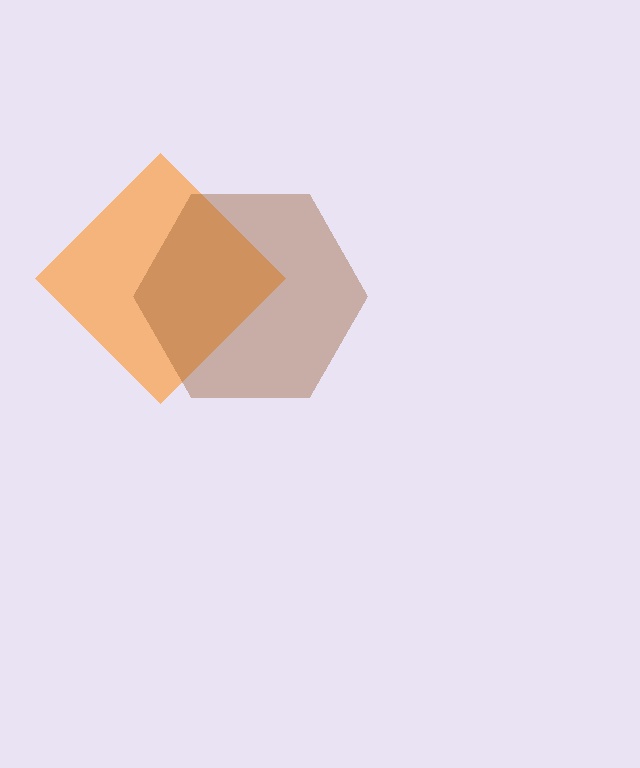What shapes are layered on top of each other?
The layered shapes are: an orange diamond, a brown hexagon.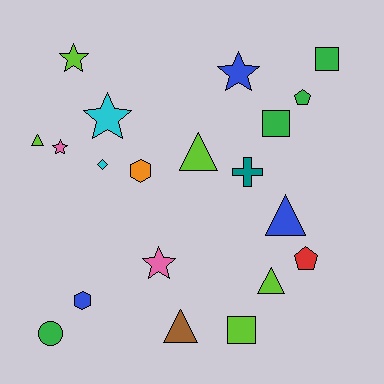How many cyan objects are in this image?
There are 2 cyan objects.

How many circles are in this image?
There is 1 circle.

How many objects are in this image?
There are 20 objects.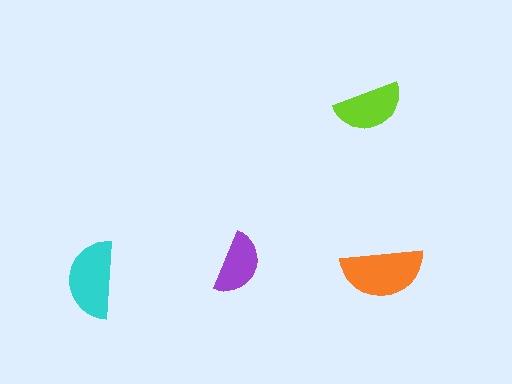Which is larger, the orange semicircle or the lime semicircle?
The orange one.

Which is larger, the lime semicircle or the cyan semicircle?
The cyan one.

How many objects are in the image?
There are 4 objects in the image.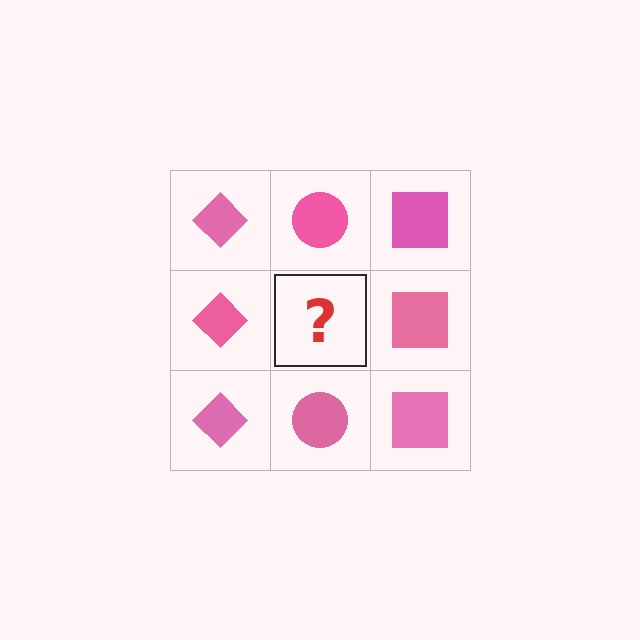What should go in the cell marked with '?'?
The missing cell should contain a pink circle.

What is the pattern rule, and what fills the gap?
The rule is that each column has a consistent shape. The gap should be filled with a pink circle.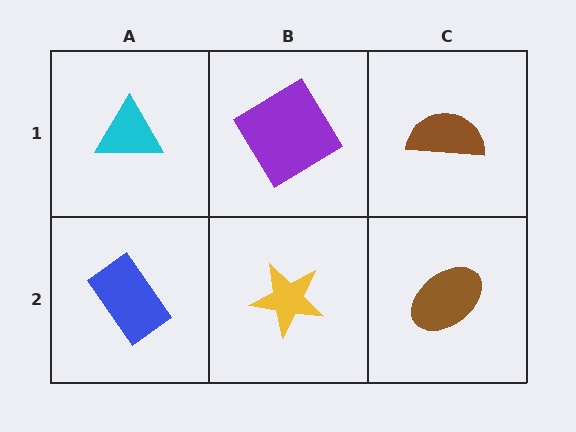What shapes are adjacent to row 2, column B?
A purple diamond (row 1, column B), a blue rectangle (row 2, column A), a brown ellipse (row 2, column C).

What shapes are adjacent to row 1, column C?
A brown ellipse (row 2, column C), a purple diamond (row 1, column B).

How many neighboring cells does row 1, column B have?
3.